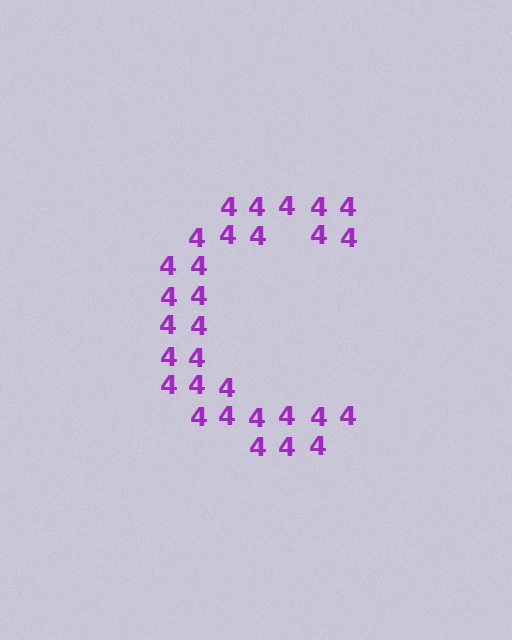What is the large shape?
The large shape is the letter C.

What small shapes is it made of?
It is made of small digit 4's.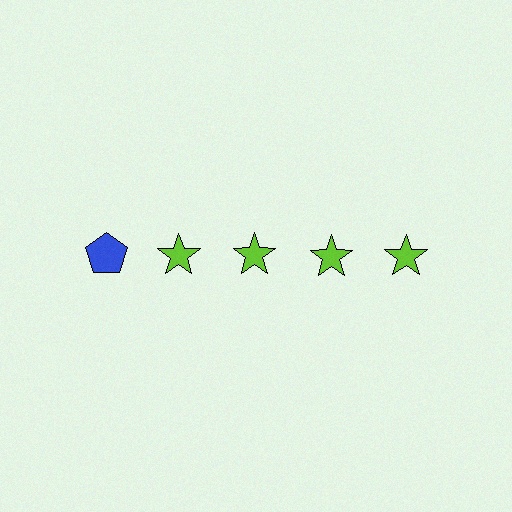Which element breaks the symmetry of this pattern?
The blue pentagon in the top row, leftmost column breaks the symmetry. All other shapes are lime stars.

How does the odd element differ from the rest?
It differs in both color (blue instead of lime) and shape (pentagon instead of star).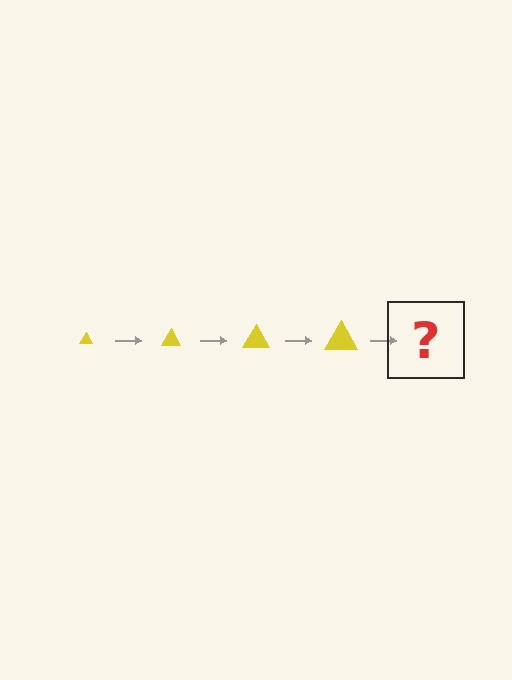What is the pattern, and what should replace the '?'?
The pattern is that the triangle gets progressively larger each step. The '?' should be a yellow triangle, larger than the previous one.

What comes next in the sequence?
The next element should be a yellow triangle, larger than the previous one.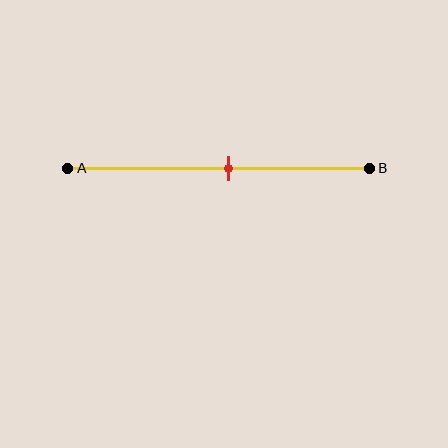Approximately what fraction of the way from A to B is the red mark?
The red mark is approximately 55% of the way from A to B.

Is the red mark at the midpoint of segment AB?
No, the mark is at about 55% from A, not at the 50% midpoint.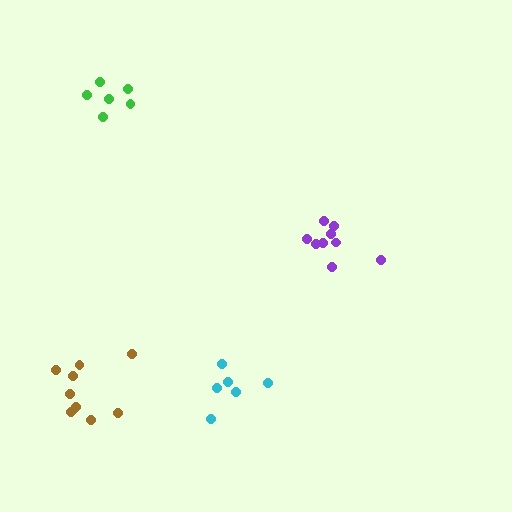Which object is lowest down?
The cyan cluster is bottommost.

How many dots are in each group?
Group 1: 9 dots, Group 2: 6 dots, Group 3: 6 dots, Group 4: 10 dots (31 total).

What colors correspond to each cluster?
The clusters are colored: purple, cyan, green, brown.